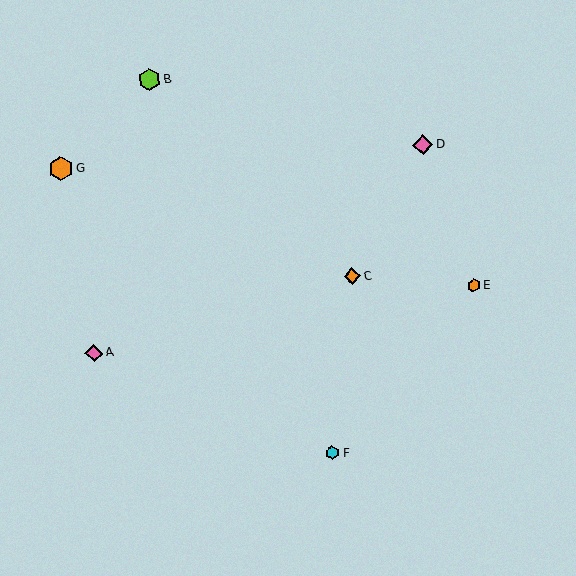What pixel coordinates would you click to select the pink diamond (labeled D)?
Click at (423, 145) to select the pink diamond D.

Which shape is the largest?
The orange hexagon (labeled G) is the largest.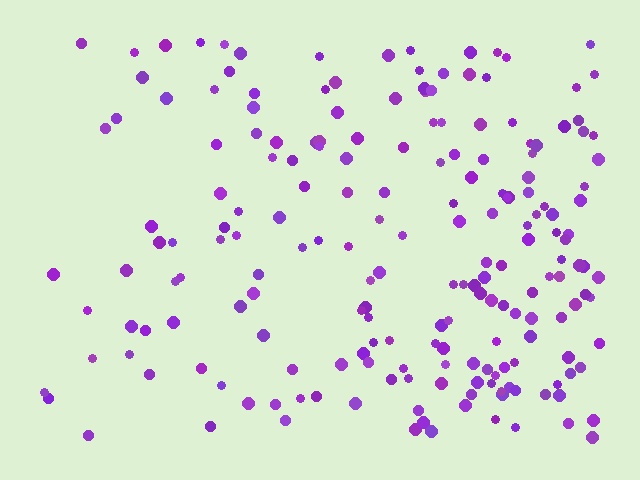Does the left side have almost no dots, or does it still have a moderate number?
Still a moderate number, just noticeably fewer than the right.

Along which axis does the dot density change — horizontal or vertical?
Horizontal.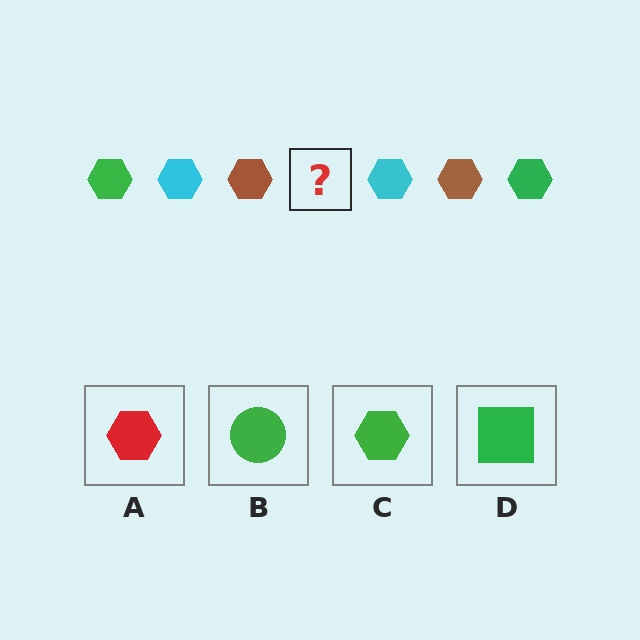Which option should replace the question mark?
Option C.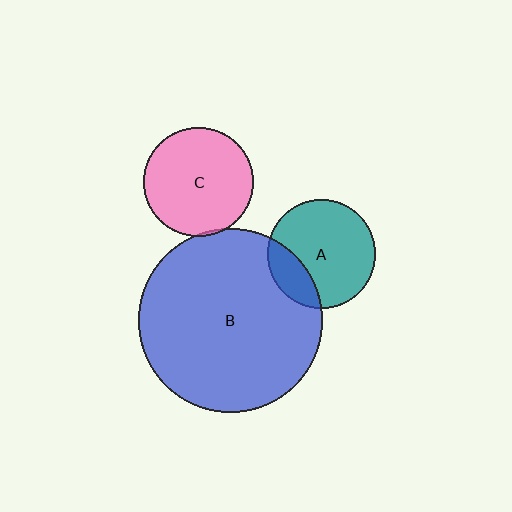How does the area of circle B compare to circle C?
Approximately 2.8 times.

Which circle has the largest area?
Circle B (blue).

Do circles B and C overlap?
Yes.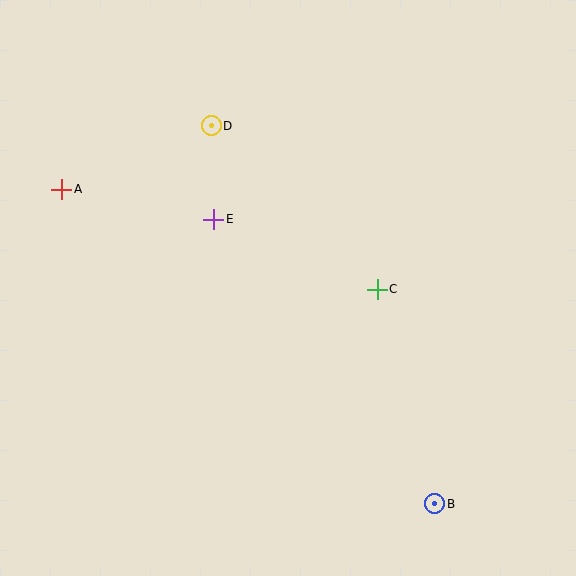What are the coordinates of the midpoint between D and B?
The midpoint between D and B is at (323, 315).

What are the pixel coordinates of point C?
Point C is at (377, 289).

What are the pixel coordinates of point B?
Point B is at (435, 504).